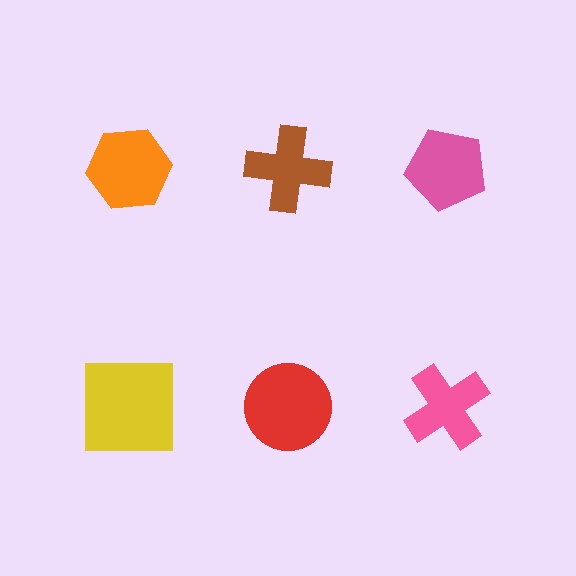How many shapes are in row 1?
3 shapes.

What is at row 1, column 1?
An orange hexagon.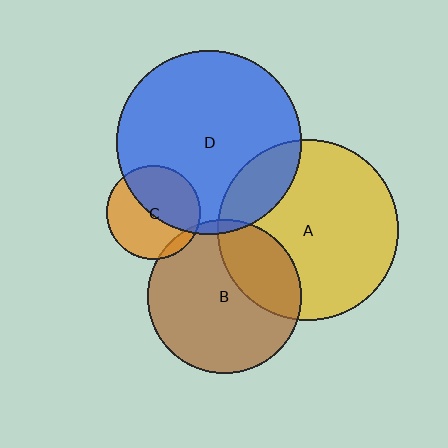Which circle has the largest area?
Circle D (blue).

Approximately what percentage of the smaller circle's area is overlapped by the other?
Approximately 50%.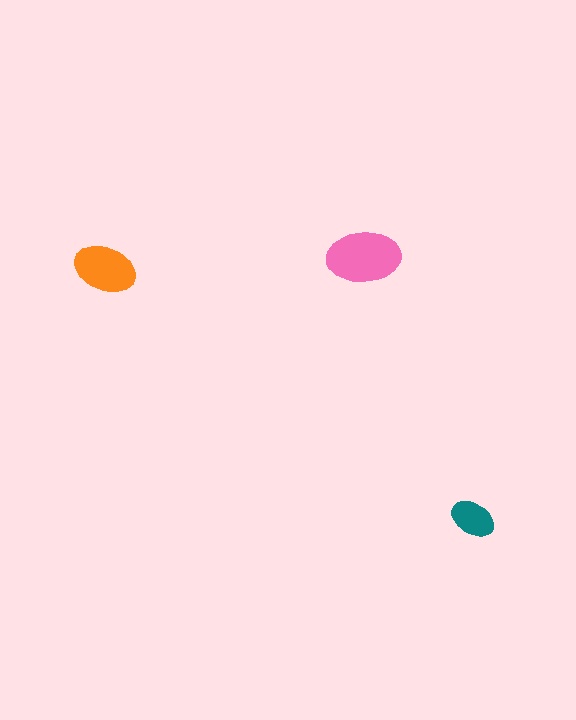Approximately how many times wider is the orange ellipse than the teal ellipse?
About 1.5 times wider.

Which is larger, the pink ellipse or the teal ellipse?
The pink one.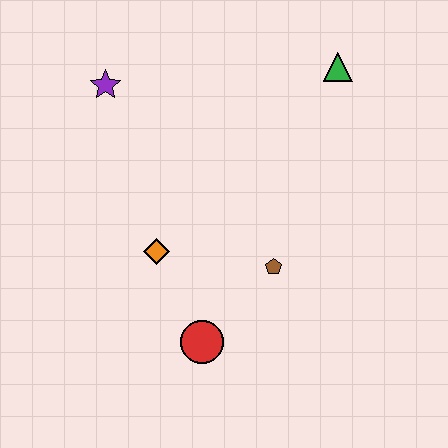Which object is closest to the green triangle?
The brown pentagon is closest to the green triangle.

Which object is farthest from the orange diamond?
The green triangle is farthest from the orange diamond.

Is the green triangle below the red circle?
No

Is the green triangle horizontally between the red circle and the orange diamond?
No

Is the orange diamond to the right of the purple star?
Yes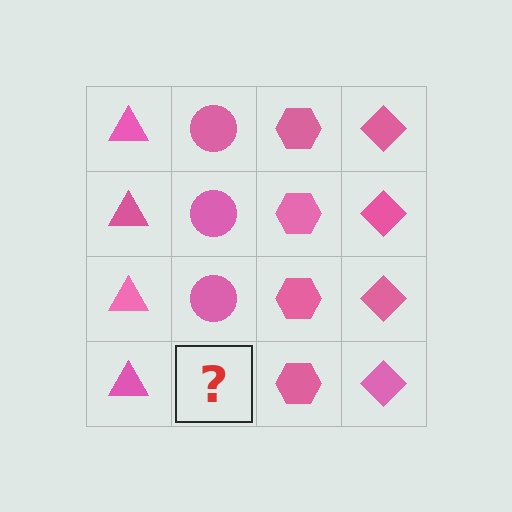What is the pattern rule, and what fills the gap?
The rule is that each column has a consistent shape. The gap should be filled with a pink circle.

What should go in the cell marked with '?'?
The missing cell should contain a pink circle.